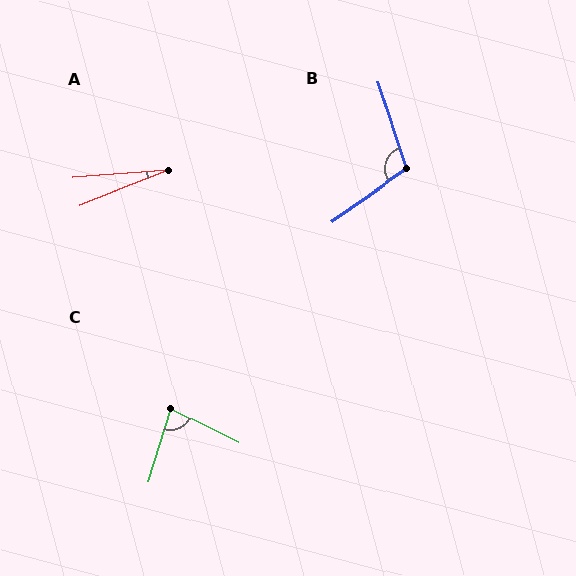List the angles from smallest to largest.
A (17°), C (80°), B (107°).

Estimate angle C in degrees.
Approximately 80 degrees.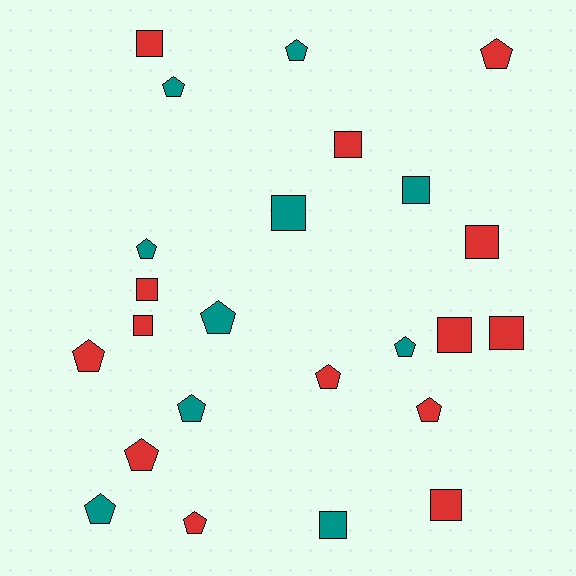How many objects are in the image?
There are 24 objects.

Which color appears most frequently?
Red, with 14 objects.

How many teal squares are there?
There are 3 teal squares.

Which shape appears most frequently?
Pentagon, with 13 objects.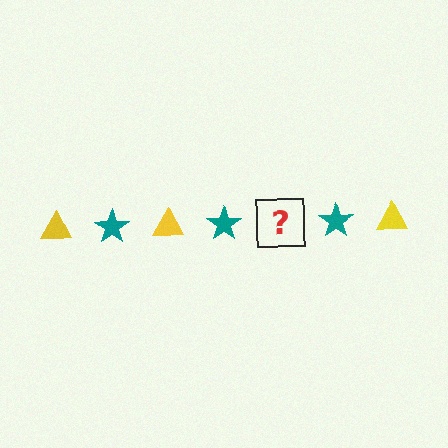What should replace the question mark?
The question mark should be replaced with a yellow triangle.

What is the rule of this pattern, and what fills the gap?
The rule is that the pattern alternates between yellow triangle and teal star. The gap should be filled with a yellow triangle.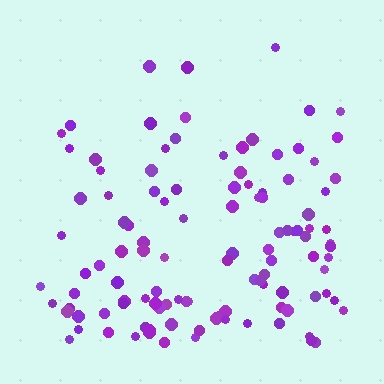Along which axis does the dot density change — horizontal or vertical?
Vertical.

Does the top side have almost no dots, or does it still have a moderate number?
Still a moderate number, just noticeably fewer than the bottom.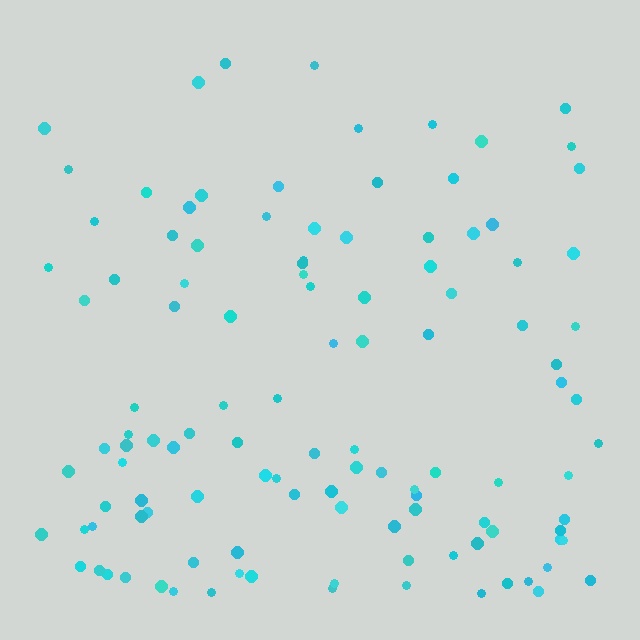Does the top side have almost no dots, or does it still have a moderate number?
Still a moderate number, just noticeably fewer than the bottom.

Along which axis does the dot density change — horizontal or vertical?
Vertical.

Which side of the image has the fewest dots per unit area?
The top.